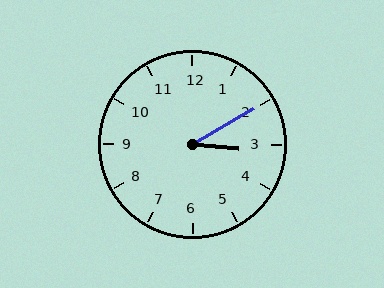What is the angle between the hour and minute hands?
Approximately 35 degrees.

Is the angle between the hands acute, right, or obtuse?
It is acute.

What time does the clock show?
3:10.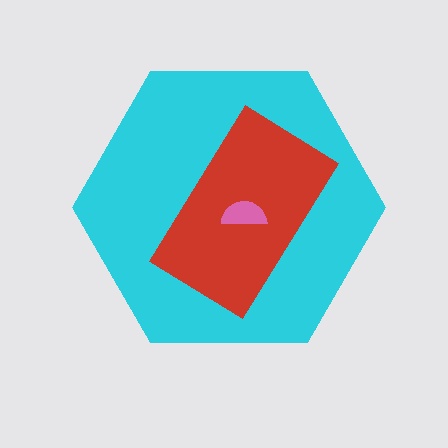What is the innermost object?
The pink semicircle.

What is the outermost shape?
The cyan hexagon.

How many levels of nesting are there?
3.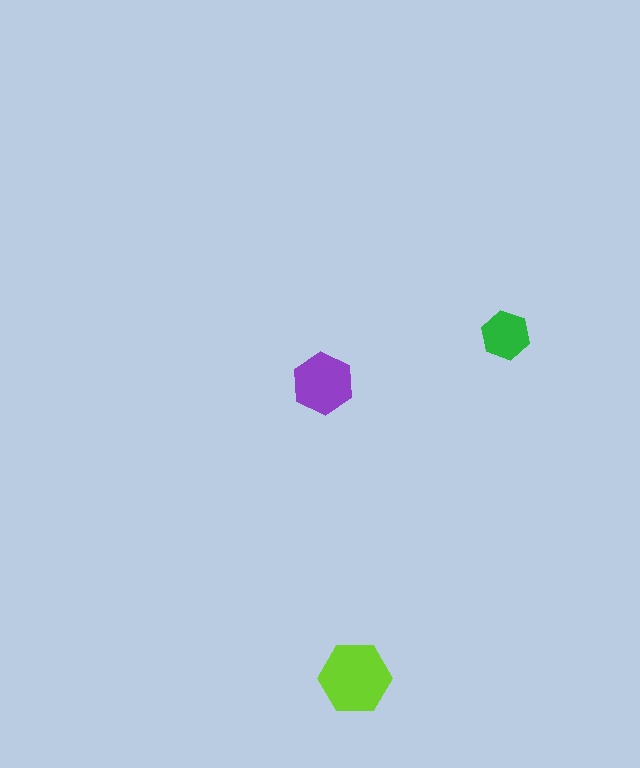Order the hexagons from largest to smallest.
the lime one, the purple one, the green one.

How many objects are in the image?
There are 3 objects in the image.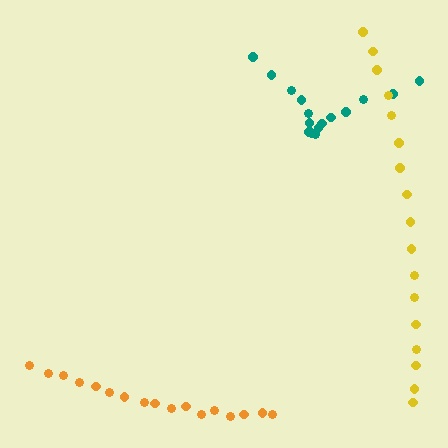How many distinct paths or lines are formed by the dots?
There are 3 distinct paths.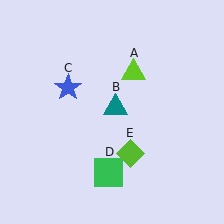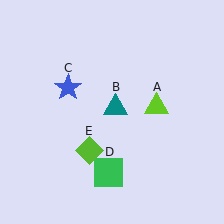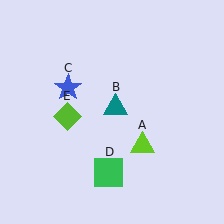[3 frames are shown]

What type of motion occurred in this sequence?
The lime triangle (object A), lime diamond (object E) rotated clockwise around the center of the scene.